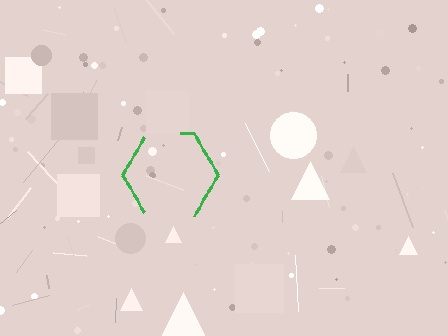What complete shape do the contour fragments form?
The contour fragments form a hexagon.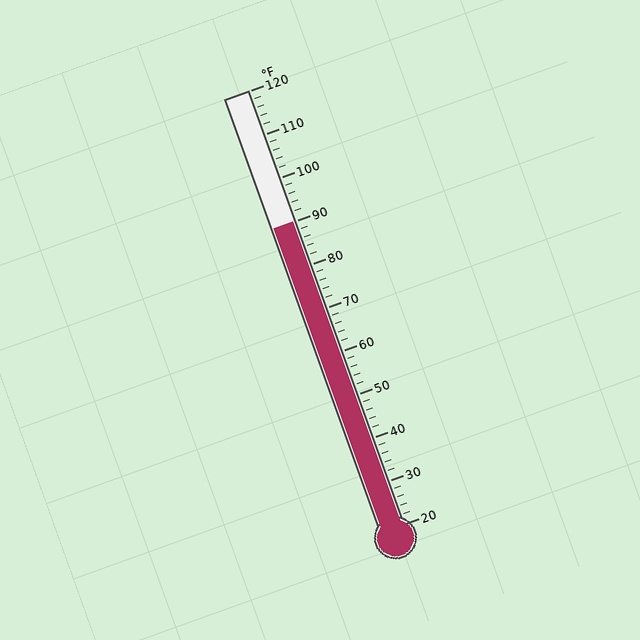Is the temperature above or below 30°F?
The temperature is above 30°F.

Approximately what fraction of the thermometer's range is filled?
The thermometer is filled to approximately 70% of its range.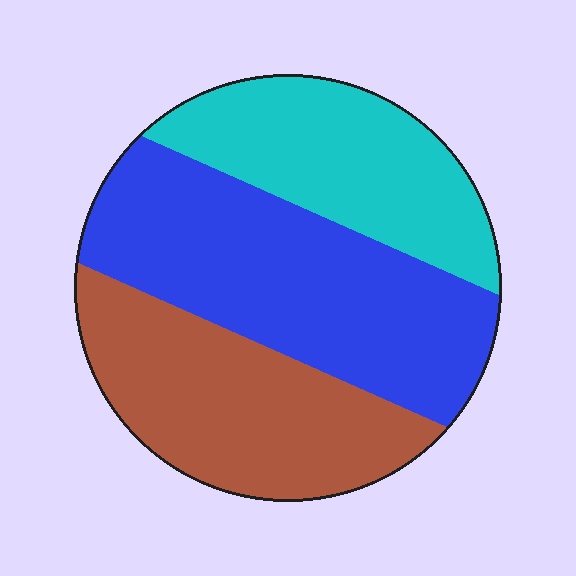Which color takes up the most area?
Blue, at roughly 40%.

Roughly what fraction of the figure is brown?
Brown covers 32% of the figure.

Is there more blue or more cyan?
Blue.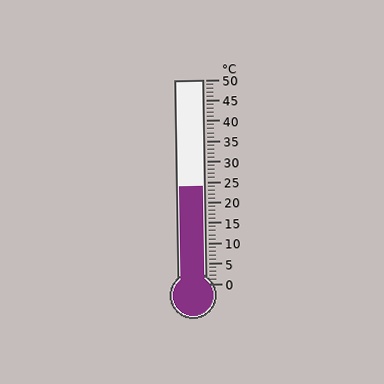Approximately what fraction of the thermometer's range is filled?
The thermometer is filled to approximately 50% of its range.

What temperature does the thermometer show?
The thermometer shows approximately 24°C.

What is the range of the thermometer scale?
The thermometer scale ranges from 0°C to 50°C.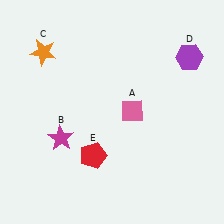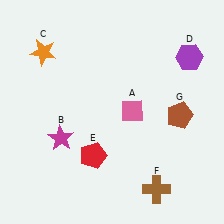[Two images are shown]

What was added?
A brown cross (F), a brown pentagon (G) were added in Image 2.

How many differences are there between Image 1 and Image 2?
There are 2 differences between the two images.